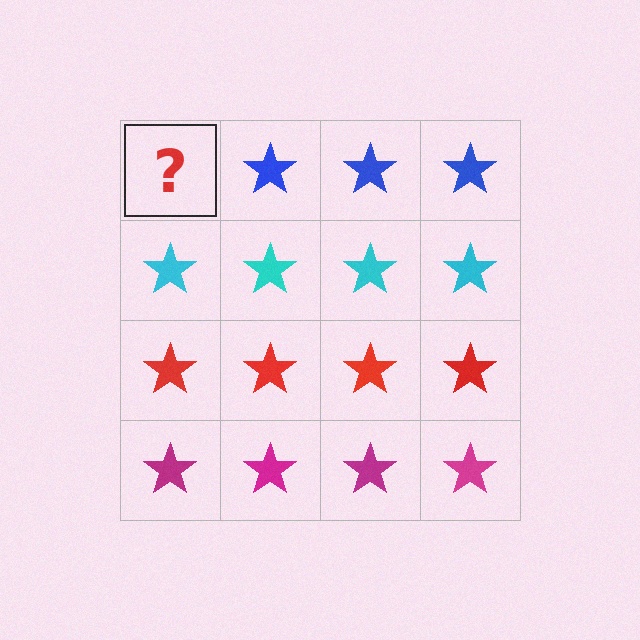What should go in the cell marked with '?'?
The missing cell should contain a blue star.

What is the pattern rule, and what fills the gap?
The rule is that each row has a consistent color. The gap should be filled with a blue star.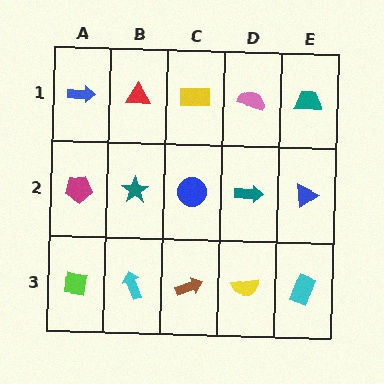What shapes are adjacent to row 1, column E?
A blue triangle (row 2, column E), a pink semicircle (row 1, column D).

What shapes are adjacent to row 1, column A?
A magenta pentagon (row 2, column A), a red triangle (row 1, column B).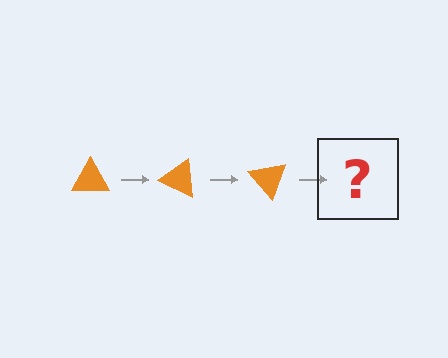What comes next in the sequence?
The next element should be an orange triangle rotated 75 degrees.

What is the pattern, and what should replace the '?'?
The pattern is that the triangle rotates 25 degrees each step. The '?' should be an orange triangle rotated 75 degrees.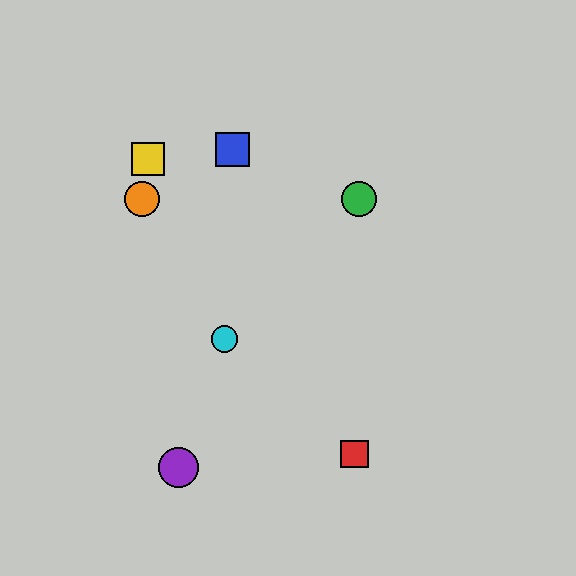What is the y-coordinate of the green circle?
The green circle is at y≈199.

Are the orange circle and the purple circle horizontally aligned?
No, the orange circle is at y≈199 and the purple circle is at y≈468.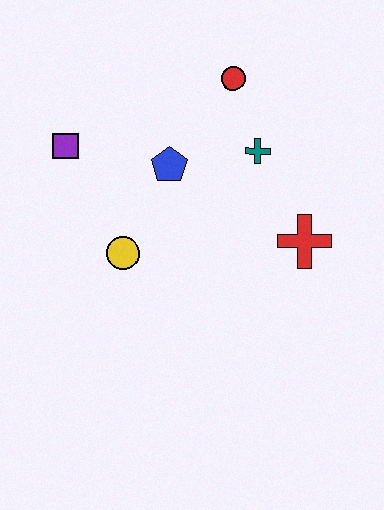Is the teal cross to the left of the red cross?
Yes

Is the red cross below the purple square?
Yes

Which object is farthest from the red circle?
The yellow circle is farthest from the red circle.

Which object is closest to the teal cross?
The red circle is closest to the teal cross.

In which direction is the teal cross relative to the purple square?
The teal cross is to the right of the purple square.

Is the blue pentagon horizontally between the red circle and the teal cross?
No